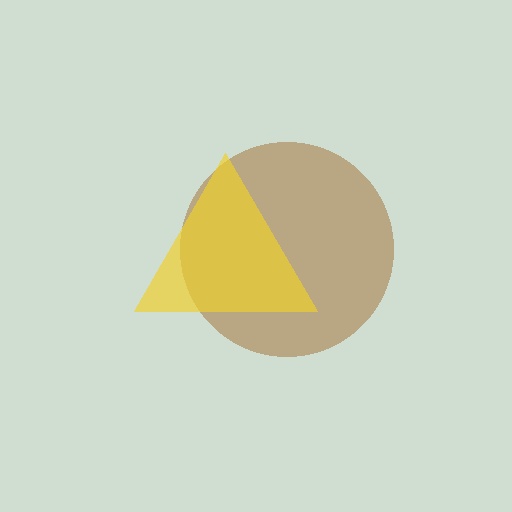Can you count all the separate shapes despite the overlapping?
Yes, there are 2 separate shapes.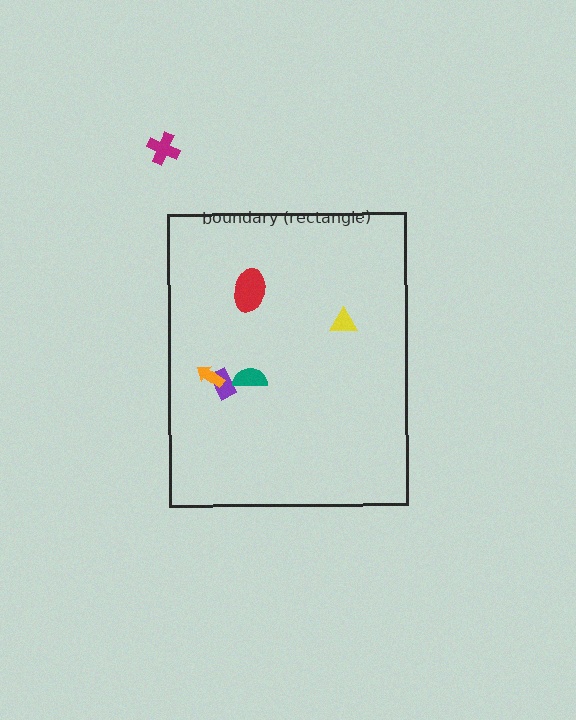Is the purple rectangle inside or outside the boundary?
Inside.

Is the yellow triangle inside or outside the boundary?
Inside.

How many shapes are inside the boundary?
5 inside, 1 outside.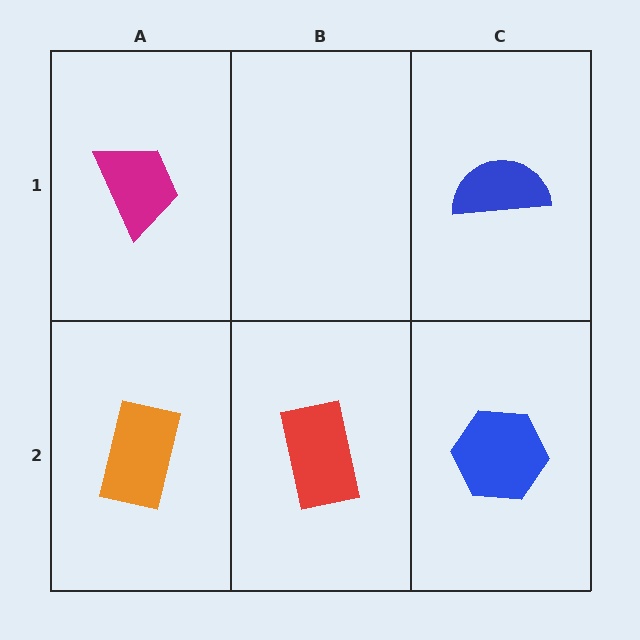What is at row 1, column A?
A magenta trapezoid.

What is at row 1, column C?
A blue semicircle.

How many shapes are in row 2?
3 shapes.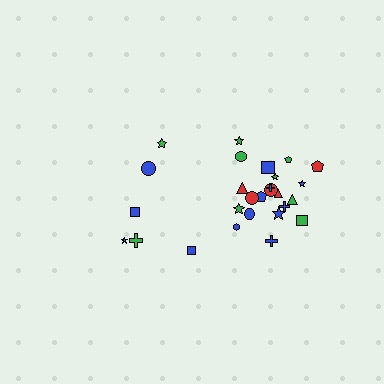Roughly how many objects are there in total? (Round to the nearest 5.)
Roughly 25 objects in total.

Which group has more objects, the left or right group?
The right group.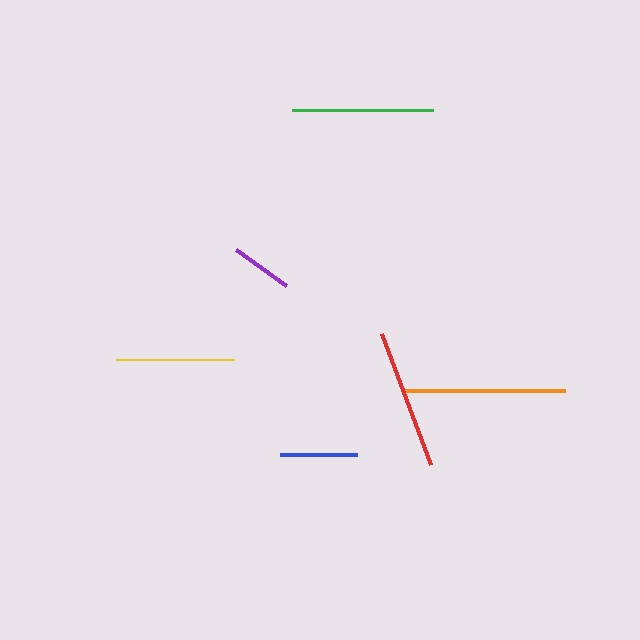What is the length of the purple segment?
The purple segment is approximately 62 pixels long.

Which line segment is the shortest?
The purple line is the shortest at approximately 62 pixels.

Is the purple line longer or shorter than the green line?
The green line is longer than the purple line.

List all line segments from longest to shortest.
From longest to shortest: orange, green, red, yellow, blue, purple.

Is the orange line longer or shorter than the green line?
The orange line is longer than the green line.